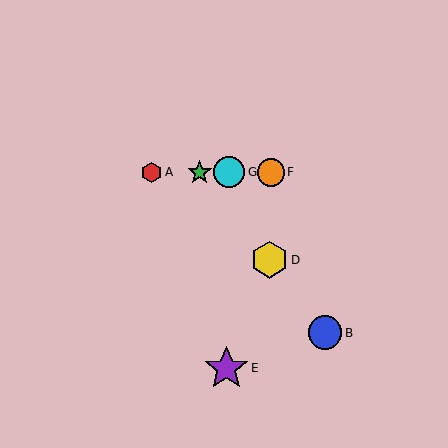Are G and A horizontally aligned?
Yes, both are at y≈172.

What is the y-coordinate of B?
Object B is at y≈333.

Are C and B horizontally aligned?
No, C is at y≈172 and B is at y≈333.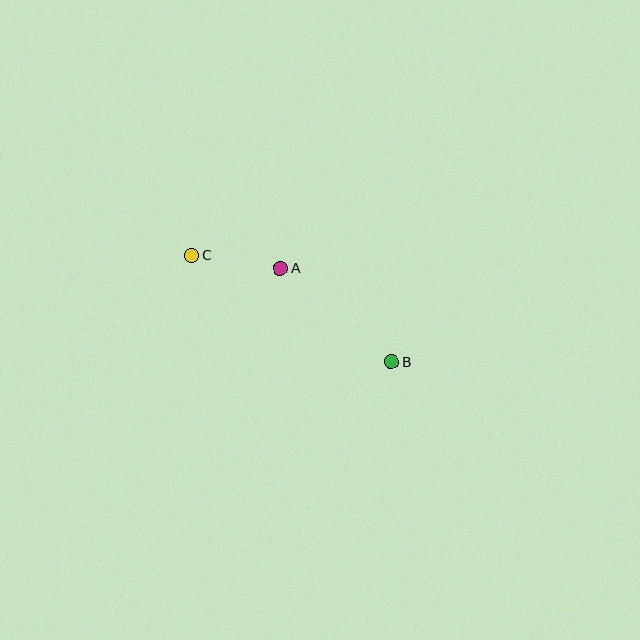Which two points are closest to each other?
Points A and C are closest to each other.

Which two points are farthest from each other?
Points B and C are farthest from each other.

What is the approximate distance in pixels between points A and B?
The distance between A and B is approximately 145 pixels.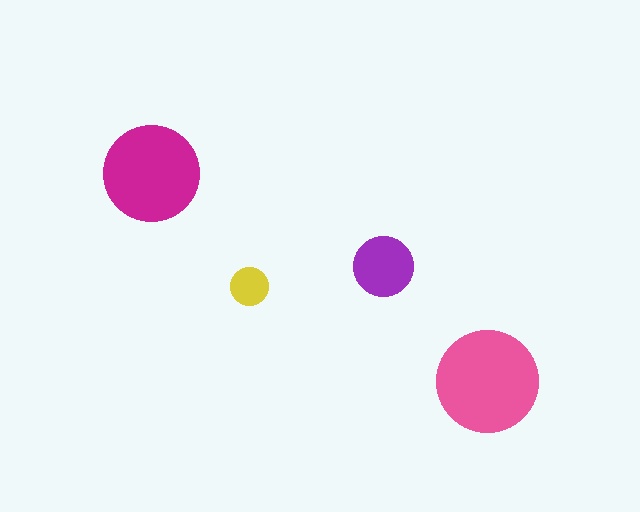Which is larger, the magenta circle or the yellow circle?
The magenta one.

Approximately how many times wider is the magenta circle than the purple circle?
About 1.5 times wider.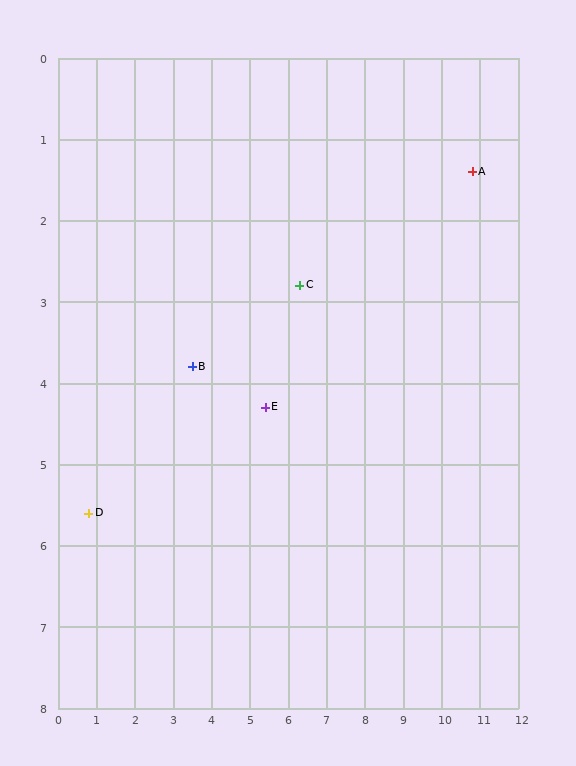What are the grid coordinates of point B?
Point B is at approximately (3.5, 3.8).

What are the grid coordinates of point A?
Point A is at approximately (10.8, 1.4).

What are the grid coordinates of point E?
Point E is at approximately (5.4, 4.3).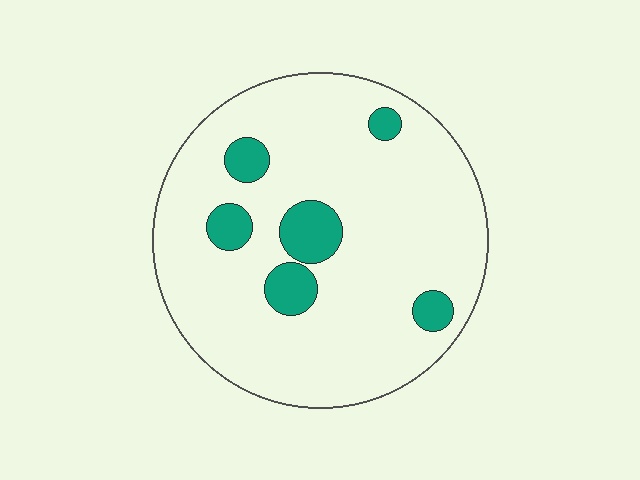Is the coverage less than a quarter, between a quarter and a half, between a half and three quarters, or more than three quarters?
Less than a quarter.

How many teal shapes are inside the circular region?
6.